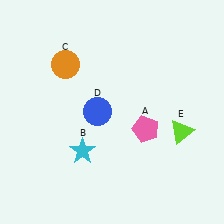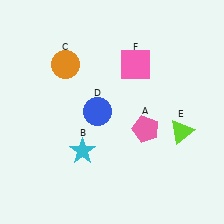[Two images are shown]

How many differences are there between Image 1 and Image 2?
There is 1 difference between the two images.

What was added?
A pink square (F) was added in Image 2.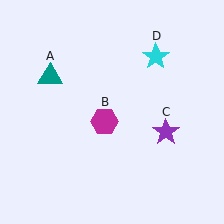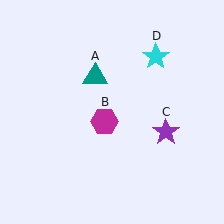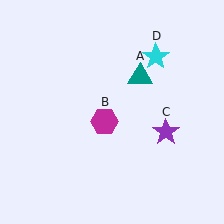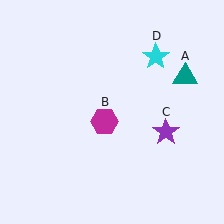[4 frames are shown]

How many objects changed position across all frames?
1 object changed position: teal triangle (object A).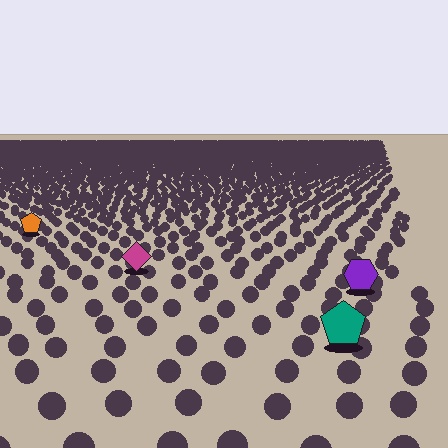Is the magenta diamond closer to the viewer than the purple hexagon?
No. The purple hexagon is closer — you can tell from the texture gradient: the ground texture is coarser near it.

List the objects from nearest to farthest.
From nearest to farthest: the teal pentagon, the purple hexagon, the magenta diamond, the orange pentagon.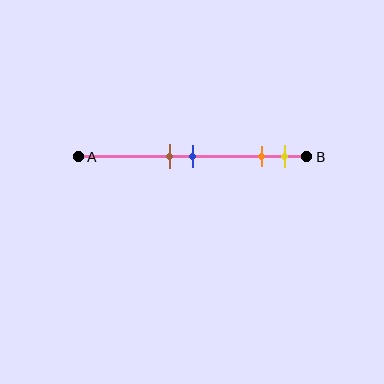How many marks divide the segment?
There are 4 marks dividing the segment.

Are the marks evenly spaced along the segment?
No, the marks are not evenly spaced.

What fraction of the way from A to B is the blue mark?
The blue mark is approximately 50% (0.5) of the way from A to B.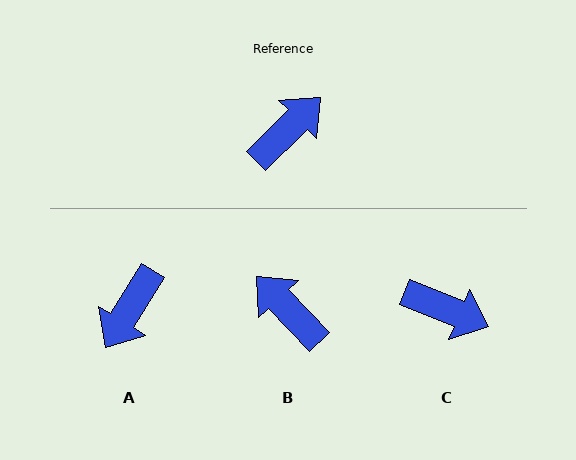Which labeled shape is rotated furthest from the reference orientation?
A, about 166 degrees away.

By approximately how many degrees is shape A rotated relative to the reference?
Approximately 166 degrees clockwise.